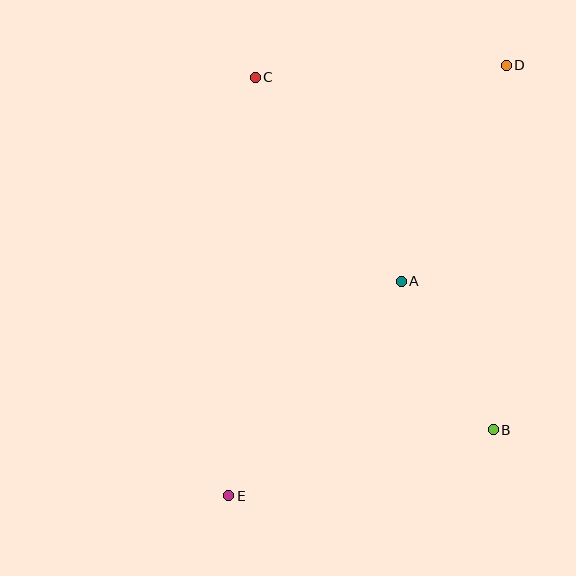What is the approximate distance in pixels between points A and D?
The distance between A and D is approximately 241 pixels.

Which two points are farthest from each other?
Points D and E are farthest from each other.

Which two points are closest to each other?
Points A and B are closest to each other.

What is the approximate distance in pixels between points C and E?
The distance between C and E is approximately 420 pixels.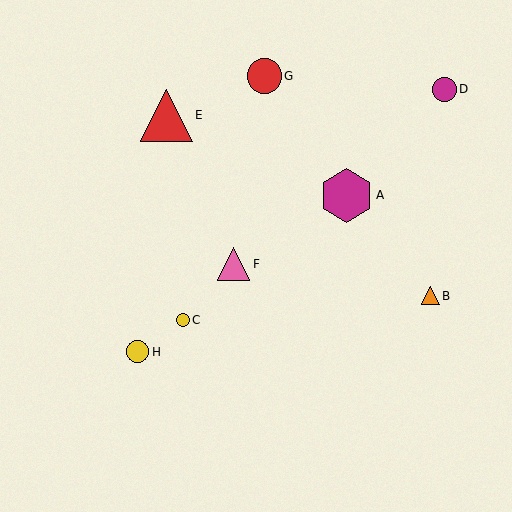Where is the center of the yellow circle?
The center of the yellow circle is at (138, 352).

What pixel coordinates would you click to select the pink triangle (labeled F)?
Click at (233, 264) to select the pink triangle F.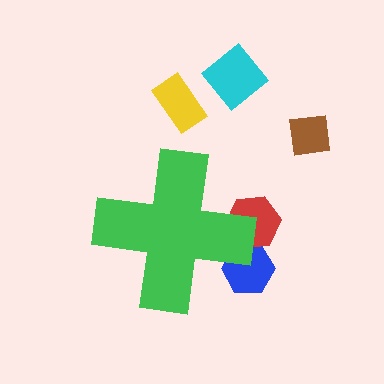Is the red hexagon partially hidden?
Yes, the red hexagon is partially hidden behind the green cross.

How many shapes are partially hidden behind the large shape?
2 shapes are partially hidden.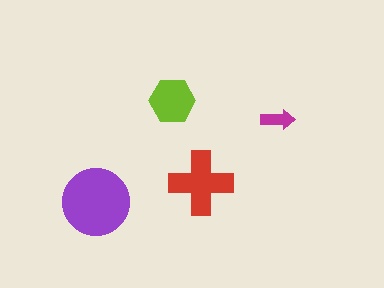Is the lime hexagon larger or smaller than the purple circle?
Smaller.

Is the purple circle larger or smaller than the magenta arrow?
Larger.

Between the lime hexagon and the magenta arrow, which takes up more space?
The lime hexagon.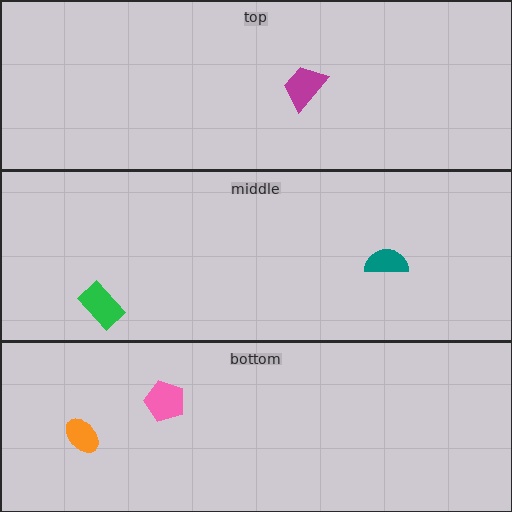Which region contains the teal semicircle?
The middle region.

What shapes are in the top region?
The magenta trapezoid.